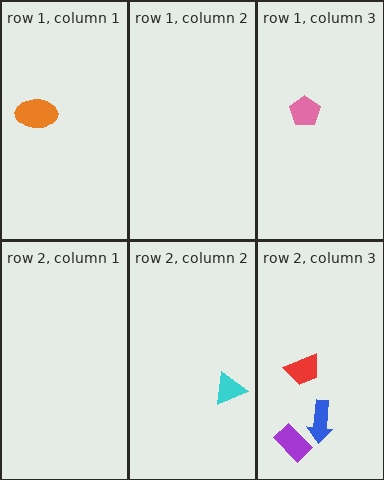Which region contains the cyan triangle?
The row 2, column 2 region.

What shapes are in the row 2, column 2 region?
The cyan triangle.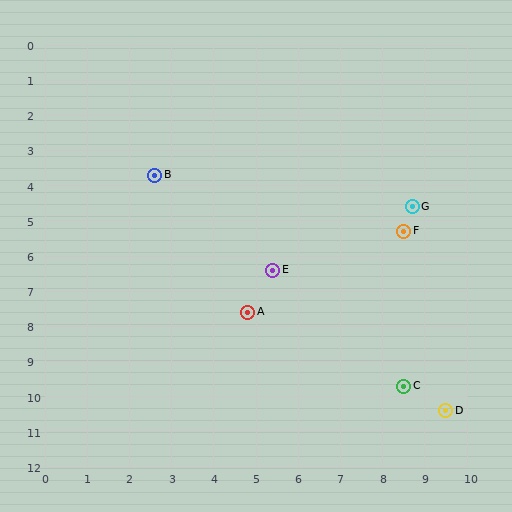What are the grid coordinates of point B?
Point B is at approximately (2.6, 3.7).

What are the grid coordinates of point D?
Point D is at approximately (9.5, 10.4).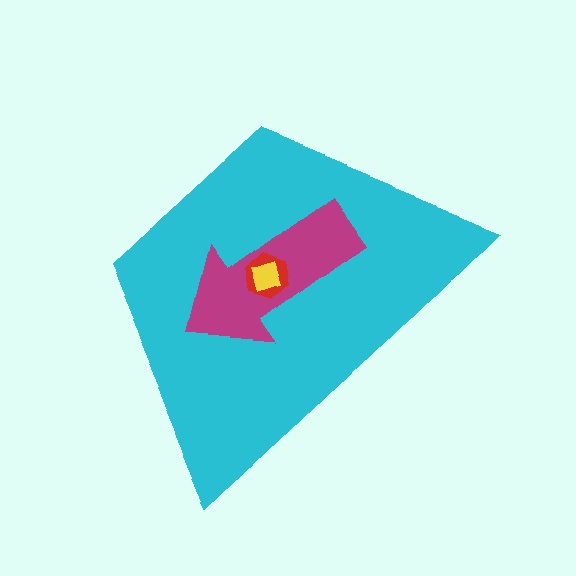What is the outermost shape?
The cyan trapezoid.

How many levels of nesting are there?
4.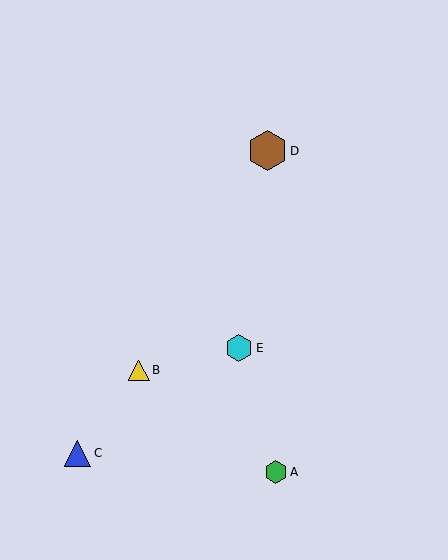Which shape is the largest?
The brown hexagon (labeled D) is the largest.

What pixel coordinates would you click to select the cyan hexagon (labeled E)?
Click at (239, 348) to select the cyan hexagon E.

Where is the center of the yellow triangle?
The center of the yellow triangle is at (139, 370).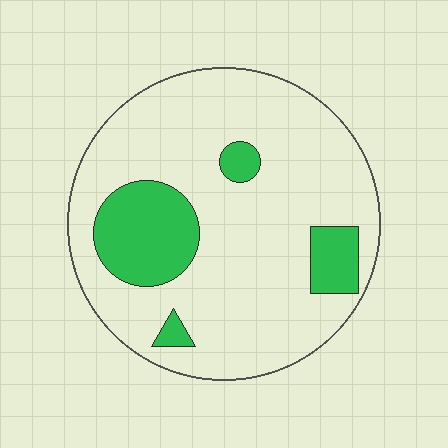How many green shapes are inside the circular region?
4.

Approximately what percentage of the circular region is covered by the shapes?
Approximately 20%.